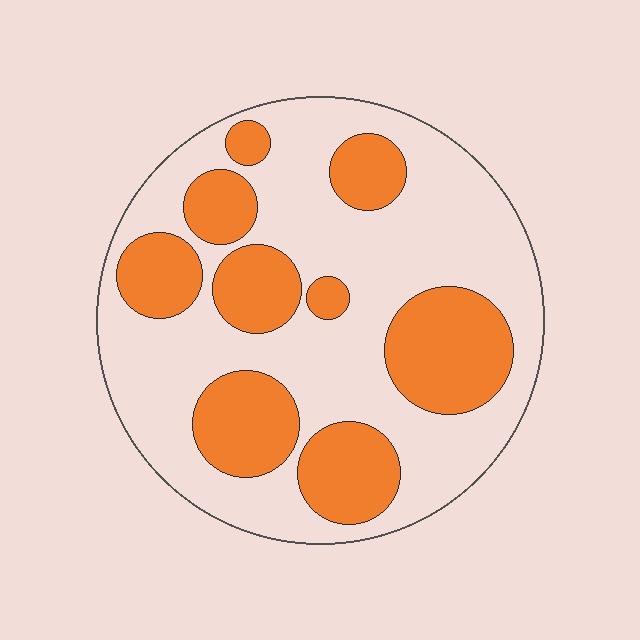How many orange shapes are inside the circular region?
9.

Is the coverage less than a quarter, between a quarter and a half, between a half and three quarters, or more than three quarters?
Between a quarter and a half.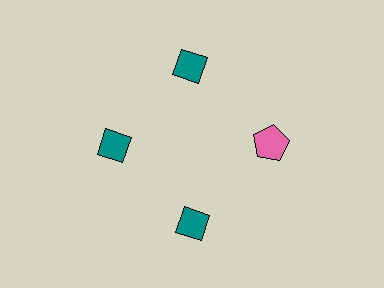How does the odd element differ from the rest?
It differs in both color (pink instead of teal) and shape (pentagon instead of diamond).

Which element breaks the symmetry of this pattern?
The pink pentagon at roughly the 3 o'clock position breaks the symmetry. All other shapes are teal diamonds.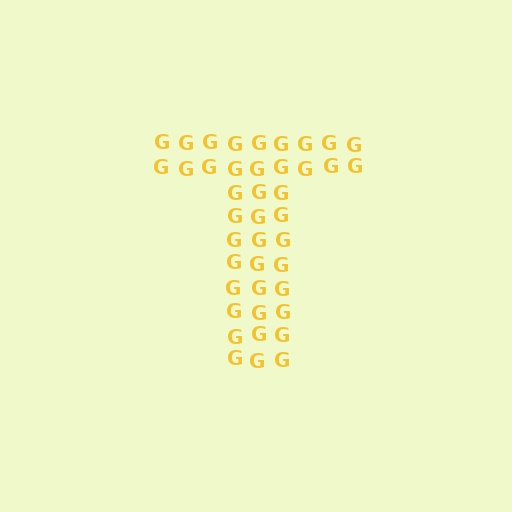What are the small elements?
The small elements are letter G's.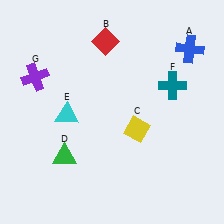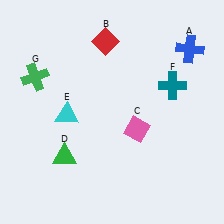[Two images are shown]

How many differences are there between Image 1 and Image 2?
There are 2 differences between the two images.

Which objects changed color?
C changed from yellow to pink. G changed from purple to green.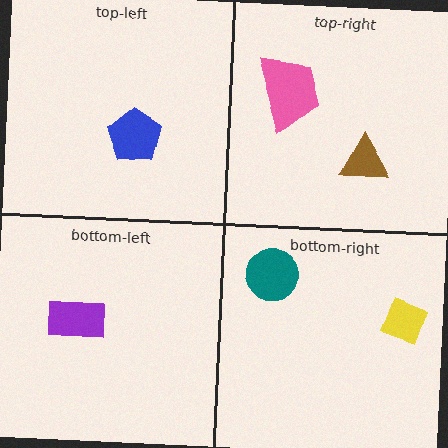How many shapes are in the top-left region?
1.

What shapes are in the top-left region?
The blue pentagon.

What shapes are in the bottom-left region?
The purple rectangle.